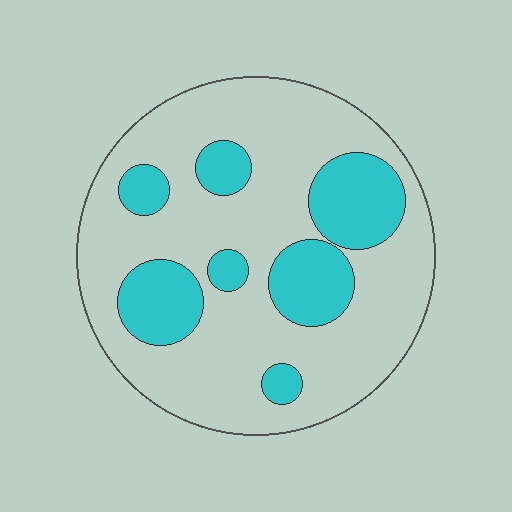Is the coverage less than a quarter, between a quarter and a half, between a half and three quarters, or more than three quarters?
Between a quarter and a half.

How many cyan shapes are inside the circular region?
7.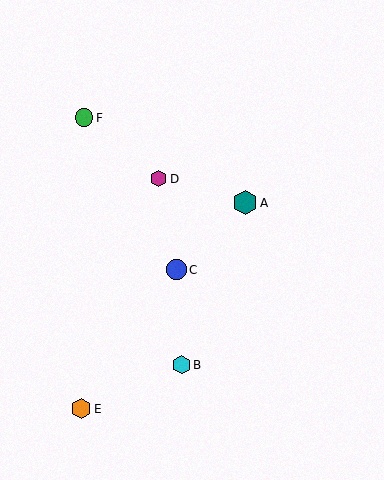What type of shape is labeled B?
Shape B is a cyan hexagon.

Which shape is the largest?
The teal hexagon (labeled A) is the largest.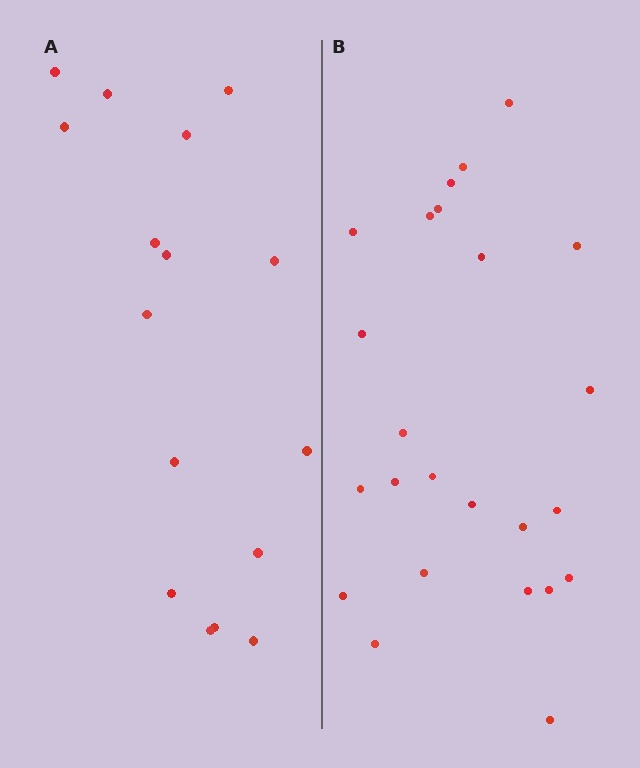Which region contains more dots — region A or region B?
Region B (the right region) has more dots.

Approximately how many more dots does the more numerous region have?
Region B has roughly 8 or so more dots than region A.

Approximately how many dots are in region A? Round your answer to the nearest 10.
About 20 dots. (The exact count is 16, which rounds to 20.)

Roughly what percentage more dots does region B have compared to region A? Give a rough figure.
About 50% more.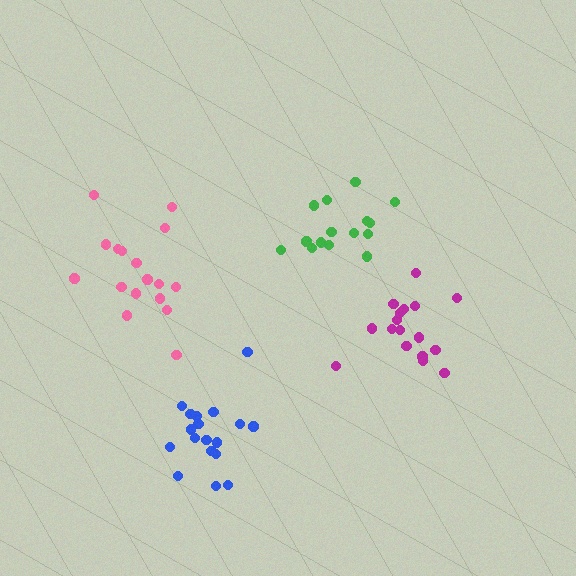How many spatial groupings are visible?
There are 4 spatial groupings.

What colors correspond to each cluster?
The clusters are colored: blue, green, pink, magenta.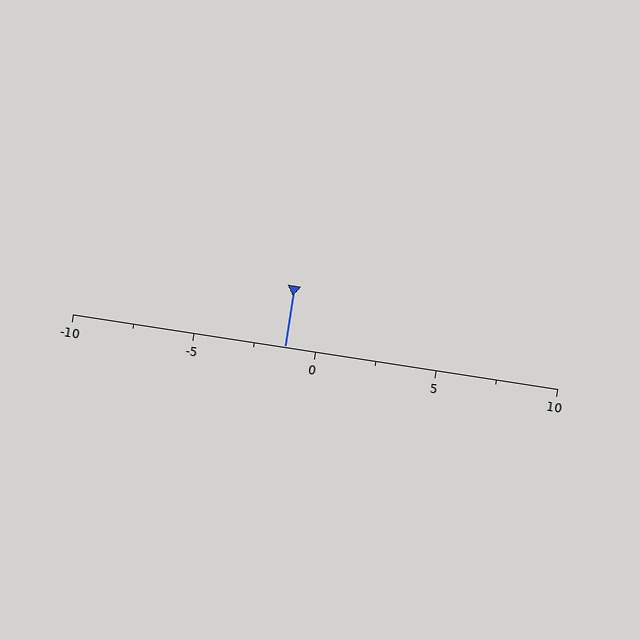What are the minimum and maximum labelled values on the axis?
The axis runs from -10 to 10.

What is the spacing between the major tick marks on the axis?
The major ticks are spaced 5 apart.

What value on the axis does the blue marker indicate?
The marker indicates approximately -1.2.